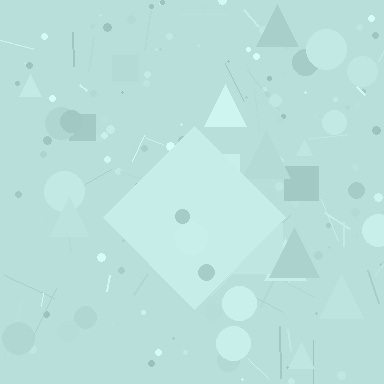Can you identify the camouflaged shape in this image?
The camouflaged shape is a diamond.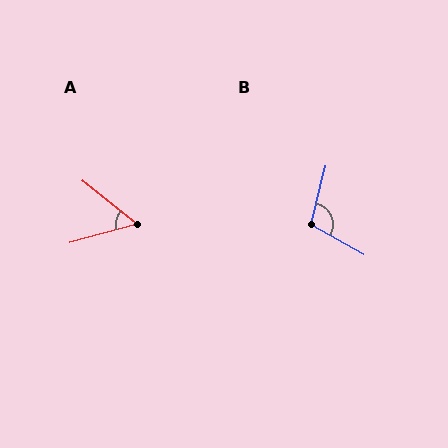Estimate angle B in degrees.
Approximately 105 degrees.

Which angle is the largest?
B, at approximately 105 degrees.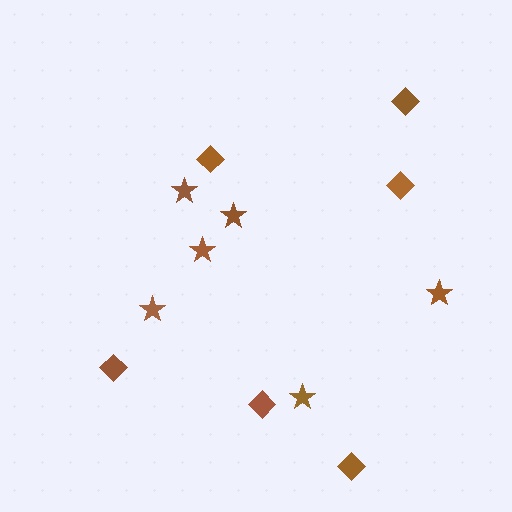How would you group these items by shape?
There are 2 groups: one group of diamonds (6) and one group of stars (6).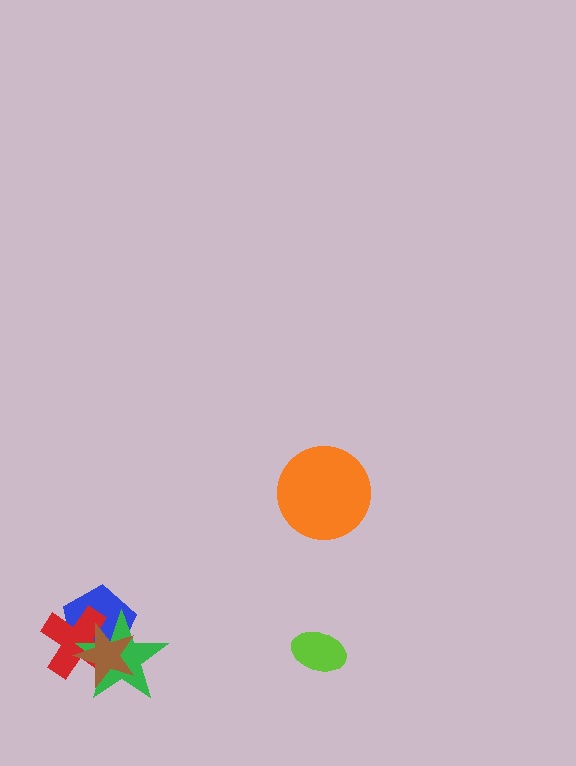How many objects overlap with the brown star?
3 objects overlap with the brown star.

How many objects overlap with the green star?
3 objects overlap with the green star.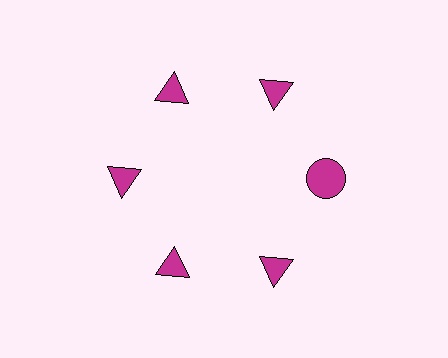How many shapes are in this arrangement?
There are 6 shapes arranged in a ring pattern.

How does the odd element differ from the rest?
It has a different shape: circle instead of triangle.